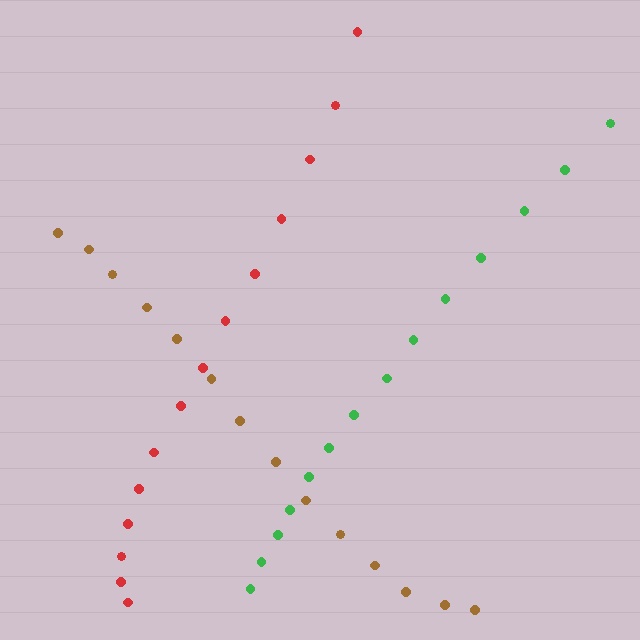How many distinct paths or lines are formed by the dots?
There are 3 distinct paths.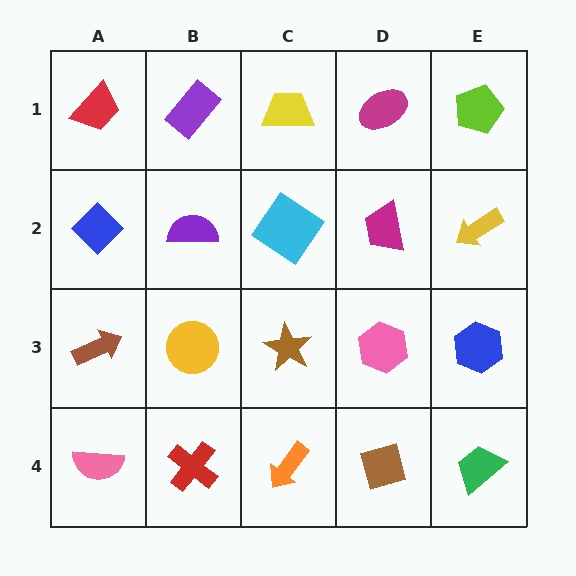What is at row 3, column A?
A brown arrow.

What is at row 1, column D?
A magenta ellipse.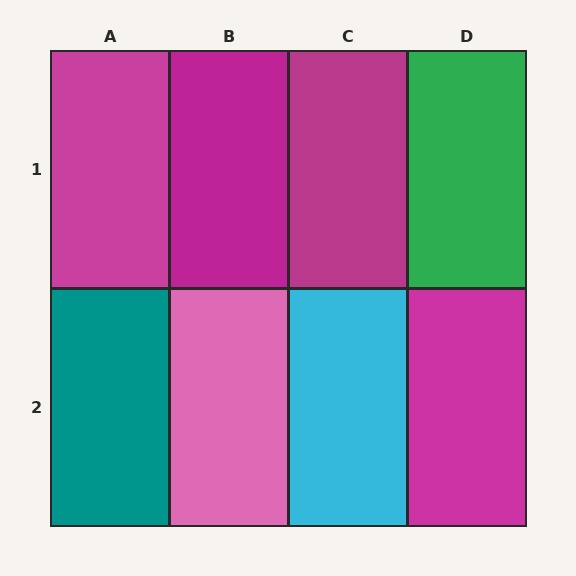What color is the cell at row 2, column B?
Pink.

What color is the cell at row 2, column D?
Magenta.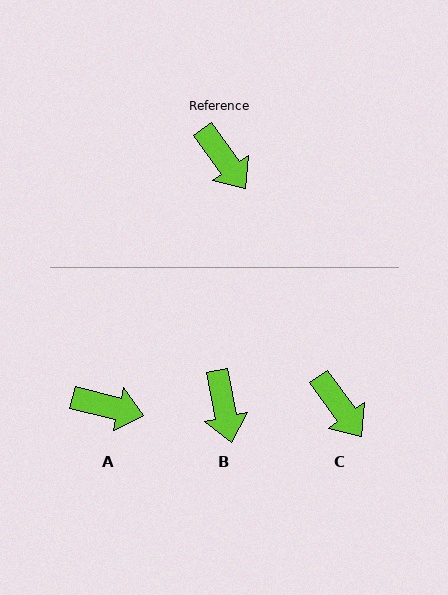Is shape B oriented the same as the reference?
No, it is off by about 24 degrees.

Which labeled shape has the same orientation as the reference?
C.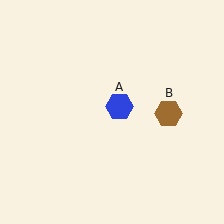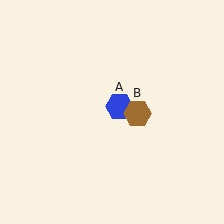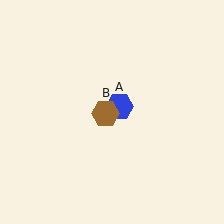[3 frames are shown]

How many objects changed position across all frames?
1 object changed position: brown hexagon (object B).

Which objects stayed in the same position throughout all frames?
Blue hexagon (object A) remained stationary.